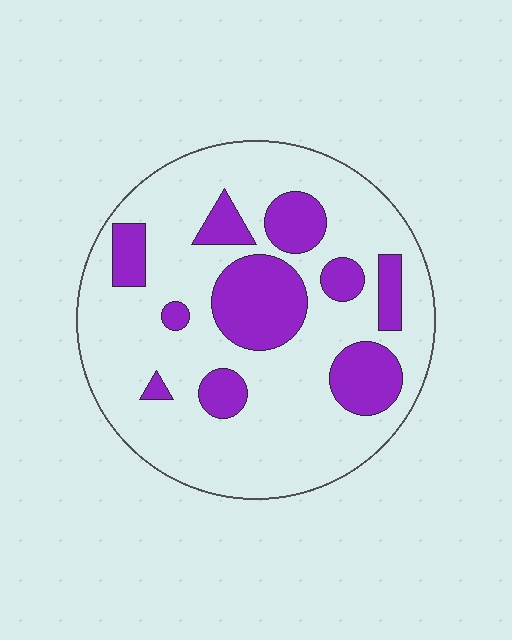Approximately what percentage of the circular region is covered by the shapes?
Approximately 25%.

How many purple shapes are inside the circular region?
10.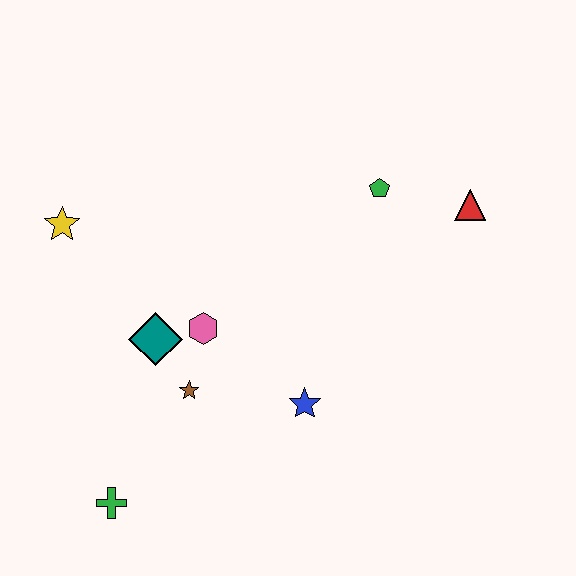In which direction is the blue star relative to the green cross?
The blue star is to the right of the green cross.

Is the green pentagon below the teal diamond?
No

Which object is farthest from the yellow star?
The red triangle is farthest from the yellow star.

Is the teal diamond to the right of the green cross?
Yes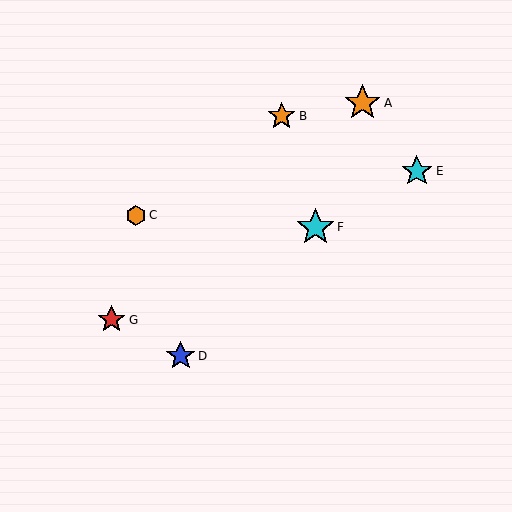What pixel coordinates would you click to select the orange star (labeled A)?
Click at (363, 103) to select the orange star A.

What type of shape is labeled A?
Shape A is an orange star.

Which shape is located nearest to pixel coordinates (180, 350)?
The blue star (labeled D) at (181, 356) is nearest to that location.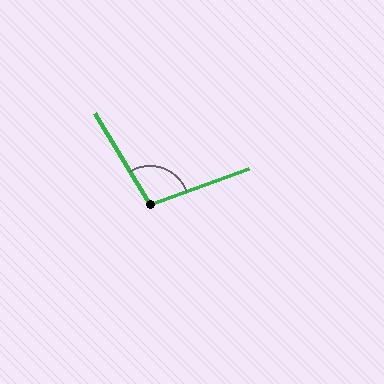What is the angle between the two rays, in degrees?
Approximately 101 degrees.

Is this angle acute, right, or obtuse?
It is obtuse.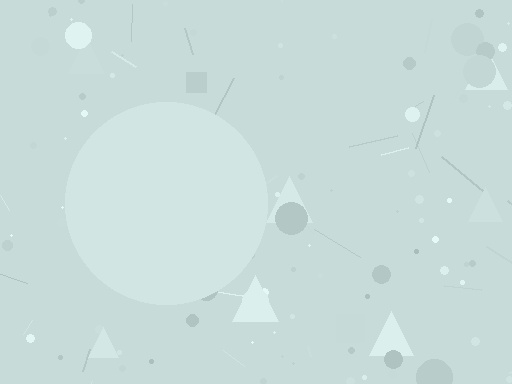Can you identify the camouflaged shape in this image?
The camouflaged shape is a circle.